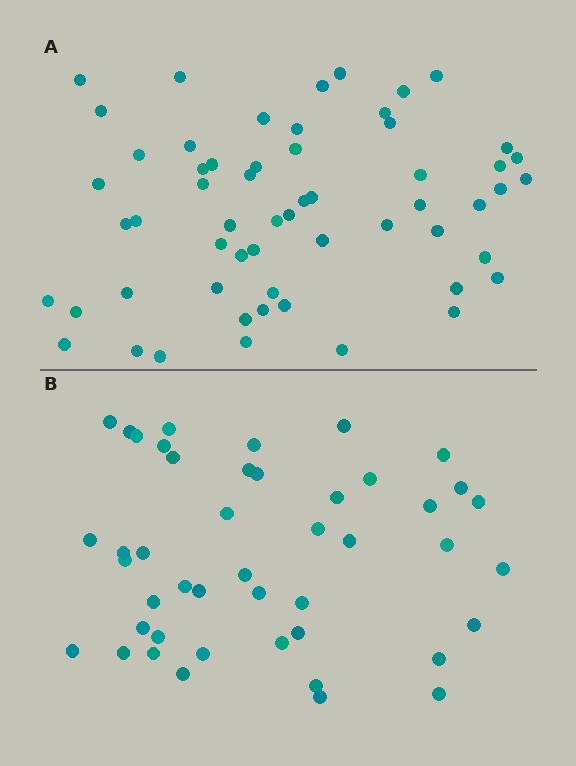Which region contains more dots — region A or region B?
Region A (the top region) has more dots.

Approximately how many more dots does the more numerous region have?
Region A has approximately 15 more dots than region B.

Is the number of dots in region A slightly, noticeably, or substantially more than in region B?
Region A has noticeably more, but not dramatically so. The ratio is roughly 1.3 to 1.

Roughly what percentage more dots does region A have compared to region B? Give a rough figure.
About 30% more.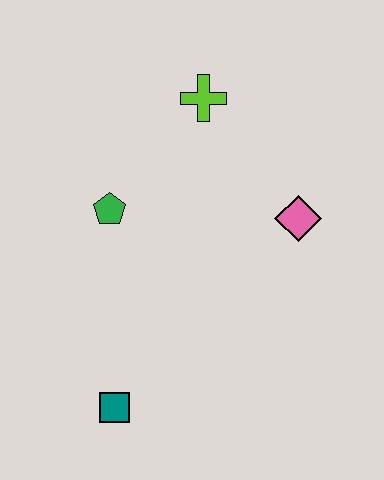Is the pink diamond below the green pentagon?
Yes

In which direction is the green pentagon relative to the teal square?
The green pentagon is above the teal square.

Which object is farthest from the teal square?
The lime cross is farthest from the teal square.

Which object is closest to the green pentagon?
The lime cross is closest to the green pentagon.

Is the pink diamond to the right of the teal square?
Yes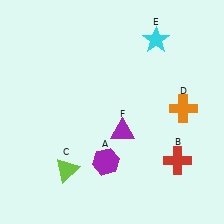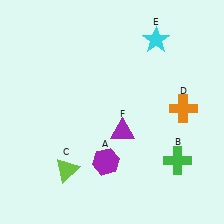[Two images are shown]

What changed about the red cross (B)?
In Image 1, B is red. In Image 2, it changed to green.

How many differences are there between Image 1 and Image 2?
There is 1 difference between the two images.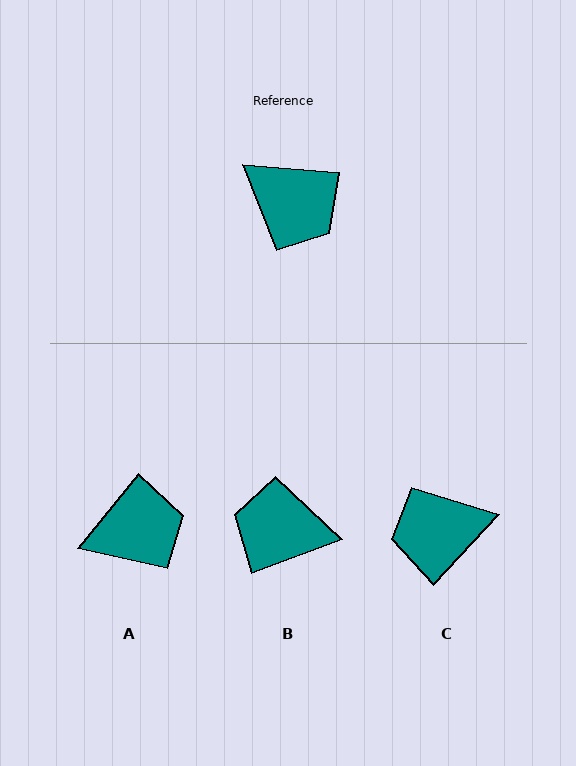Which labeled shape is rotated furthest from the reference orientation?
B, about 155 degrees away.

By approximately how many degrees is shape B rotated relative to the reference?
Approximately 155 degrees clockwise.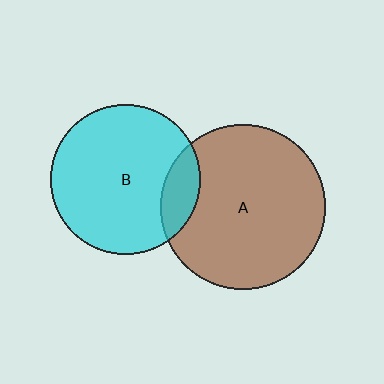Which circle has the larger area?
Circle A (brown).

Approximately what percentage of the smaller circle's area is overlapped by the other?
Approximately 15%.